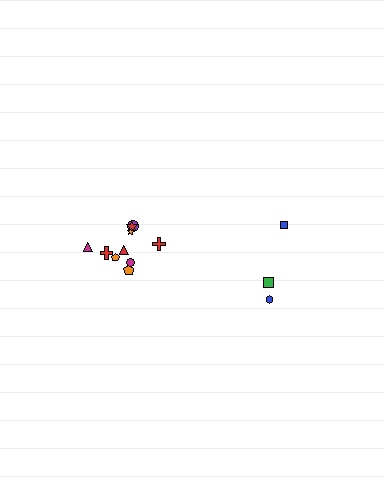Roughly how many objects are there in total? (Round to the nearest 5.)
Roughly 15 objects in total.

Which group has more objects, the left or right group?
The left group.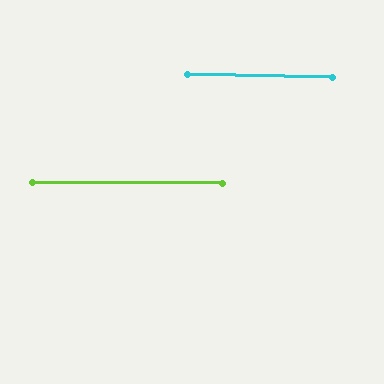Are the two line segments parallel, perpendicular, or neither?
Parallel — their directions differ by only 0.7°.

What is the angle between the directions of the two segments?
Approximately 1 degree.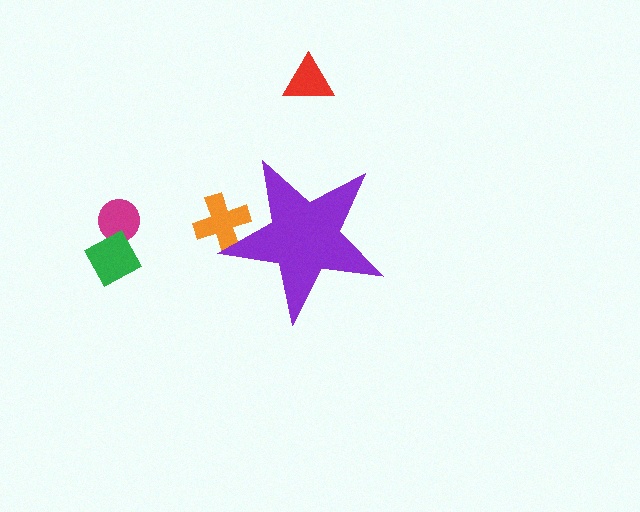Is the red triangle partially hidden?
No, the red triangle is fully visible.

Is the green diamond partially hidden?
No, the green diamond is fully visible.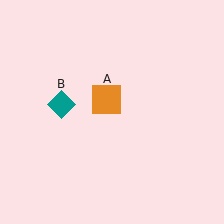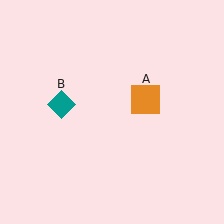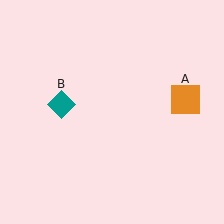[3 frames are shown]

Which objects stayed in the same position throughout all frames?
Teal diamond (object B) remained stationary.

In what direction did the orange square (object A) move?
The orange square (object A) moved right.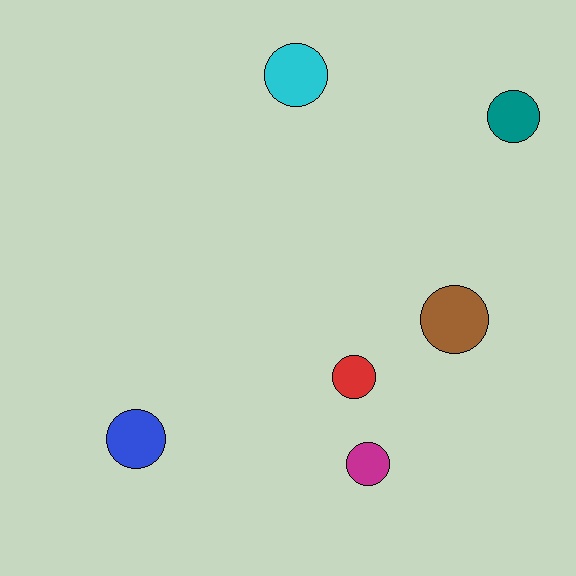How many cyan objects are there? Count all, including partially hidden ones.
There is 1 cyan object.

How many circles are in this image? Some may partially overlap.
There are 6 circles.